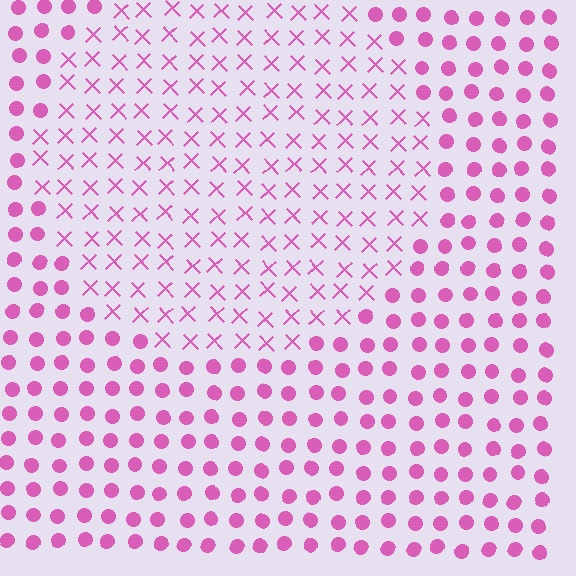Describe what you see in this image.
The image is filled with small pink elements arranged in a uniform grid. A circle-shaped region contains X marks, while the surrounding area contains circles. The boundary is defined purely by the change in element shape.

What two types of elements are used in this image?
The image uses X marks inside the circle region and circles outside it.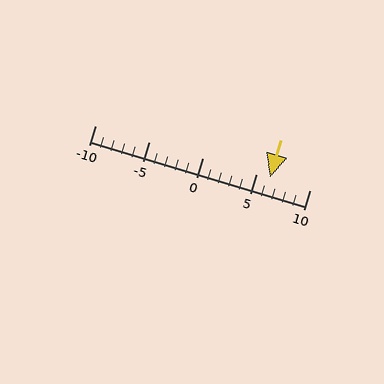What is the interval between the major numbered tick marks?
The major tick marks are spaced 5 units apart.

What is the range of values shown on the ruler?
The ruler shows values from -10 to 10.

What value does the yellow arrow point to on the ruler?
The yellow arrow points to approximately 6.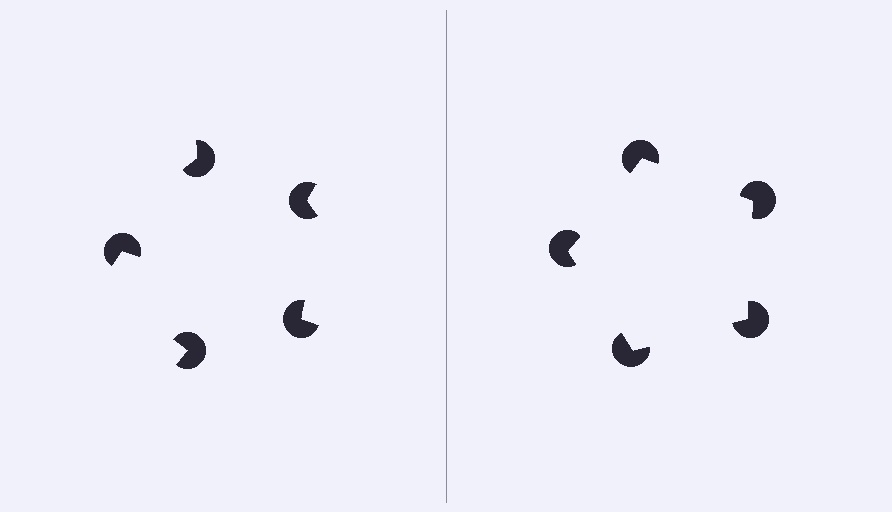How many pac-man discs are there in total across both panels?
10 — 5 on each side.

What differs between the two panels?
The pac-man discs are positioned identically on both sides; only the wedge orientations differ. On the right they align to a pentagon; on the left they are misaligned.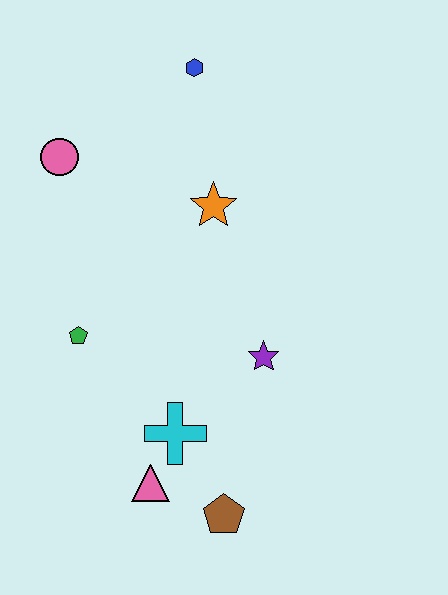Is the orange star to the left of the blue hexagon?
No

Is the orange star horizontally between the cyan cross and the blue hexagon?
No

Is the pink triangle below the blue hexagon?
Yes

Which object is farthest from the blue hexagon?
The brown pentagon is farthest from the blue hexagon.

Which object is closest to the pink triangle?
The cyan cross is closest to the pink triangle.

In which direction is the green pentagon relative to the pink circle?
The green pentagon is below the pink circle.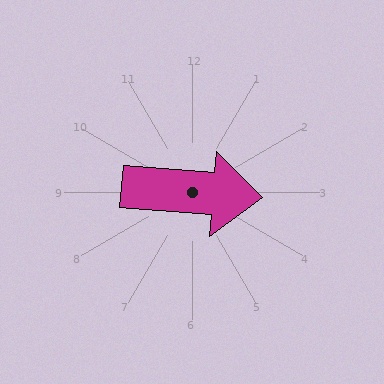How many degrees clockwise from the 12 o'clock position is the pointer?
Approximately 95 degrees.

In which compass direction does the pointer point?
East.